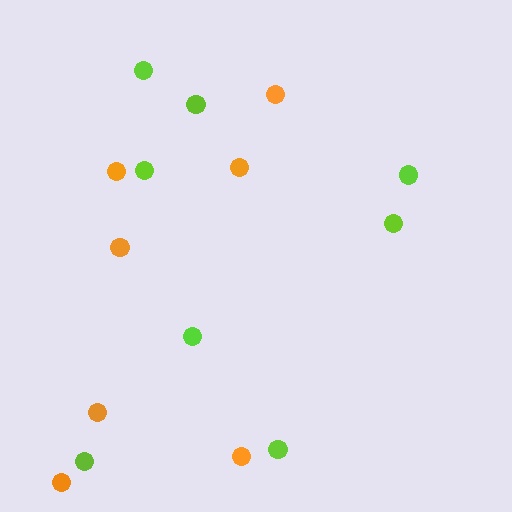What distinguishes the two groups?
There are 2 groups: one group of orange circles (7) and one group of lime circles (8).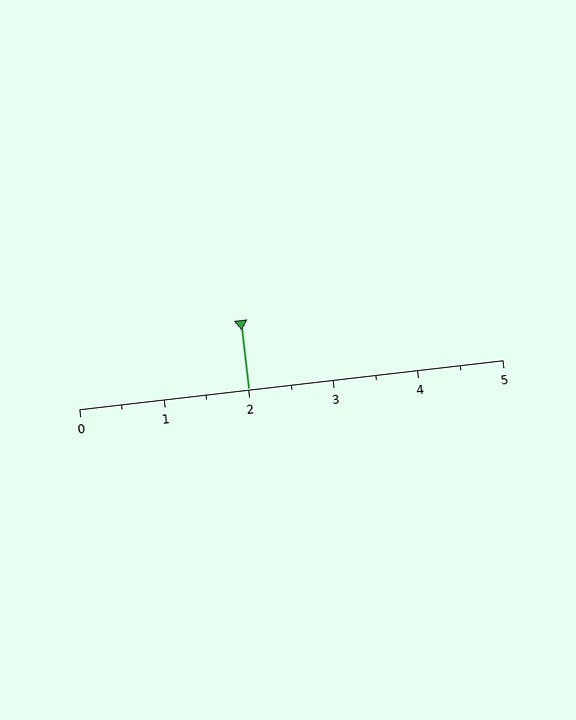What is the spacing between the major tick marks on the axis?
The major ticks are spaced 1 apart.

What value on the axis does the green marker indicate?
The marker indicates approximately 2.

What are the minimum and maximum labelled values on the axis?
The axis runs from 0 to 5.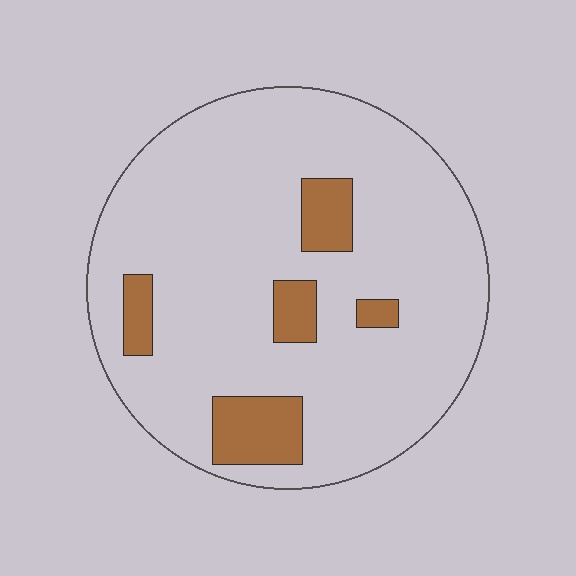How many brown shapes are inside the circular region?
5.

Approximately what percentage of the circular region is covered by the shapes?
Approximately 15%.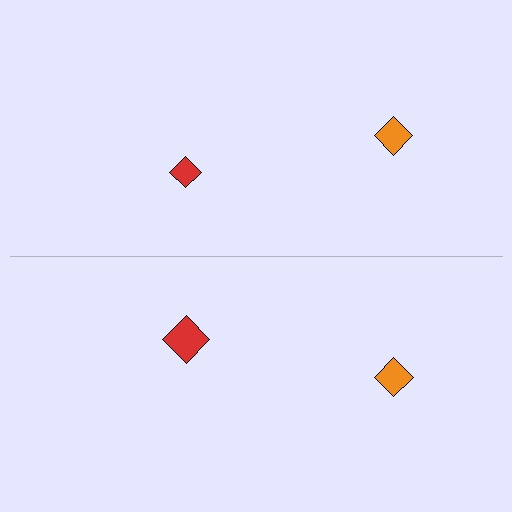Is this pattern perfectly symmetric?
No, the pattern is not perfectly symmetric. The red diamond on the bottom side has a different size than its mirror counterpart.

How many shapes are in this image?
There are 4 shapes in this image.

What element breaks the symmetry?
The red diamond on the bottom side has a different size than its mirror counterpart.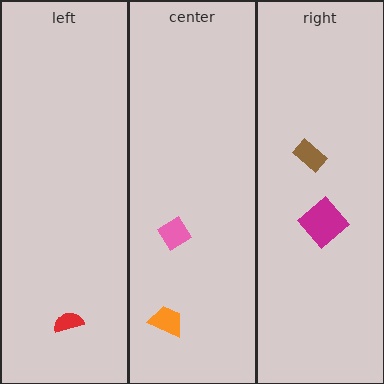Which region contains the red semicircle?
The left region.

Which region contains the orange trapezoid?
The center region.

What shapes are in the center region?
The pink diamond, the orange trapezoid.